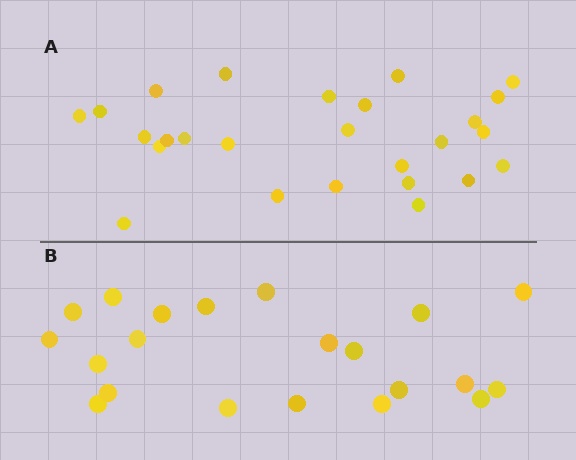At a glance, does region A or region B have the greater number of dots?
Region A (the top region) has more dots.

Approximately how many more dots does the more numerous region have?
Region A has about 5 more dots than region B.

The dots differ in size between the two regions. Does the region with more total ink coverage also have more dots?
No. Region B has more total ink coverage because its dots are larger, but region A actually contains more individual dots. Total area can be misleading — the number of items is what matters here.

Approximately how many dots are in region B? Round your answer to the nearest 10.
About 20 dots. (The exact count is 21, which rounds to 20.)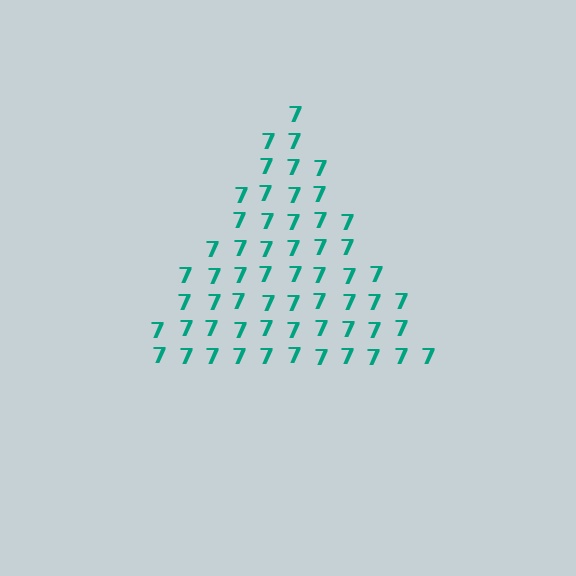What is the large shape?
The large shape is a triangle.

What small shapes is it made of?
It is made of small digit 7's.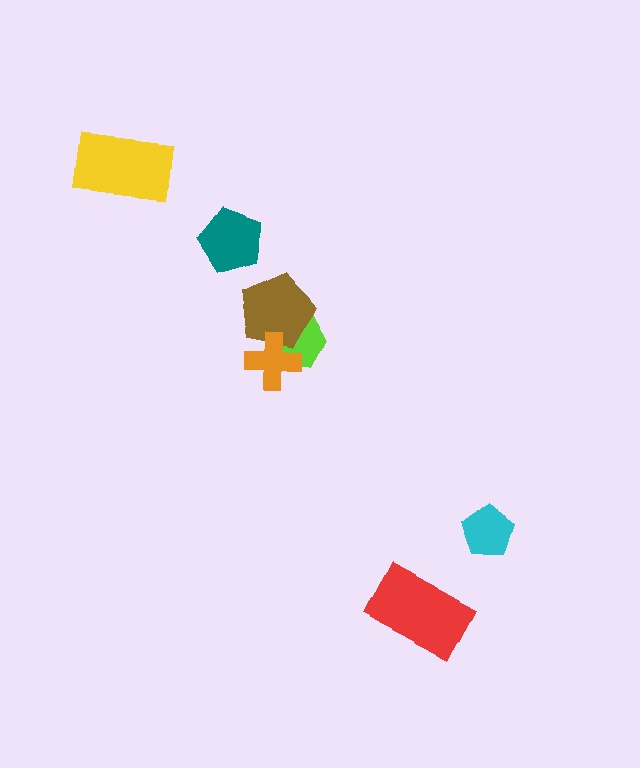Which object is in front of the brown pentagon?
The orange cross is in front of the brown pentagon.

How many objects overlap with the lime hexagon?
2 objects overlap with the lime hexagon.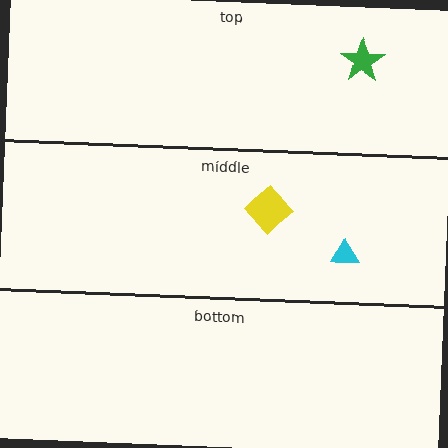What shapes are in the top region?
The green star.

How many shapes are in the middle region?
2.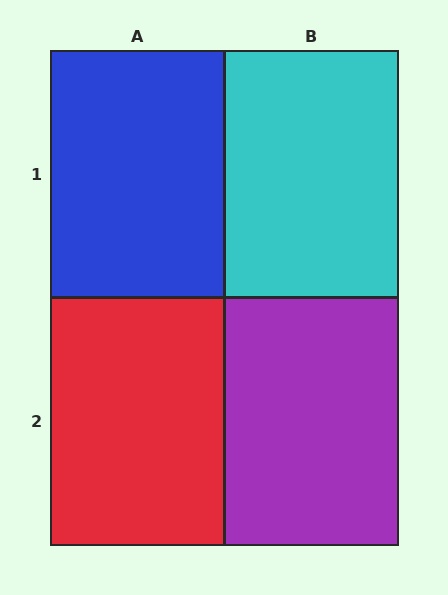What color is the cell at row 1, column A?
Blue.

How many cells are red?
1 cell is red.